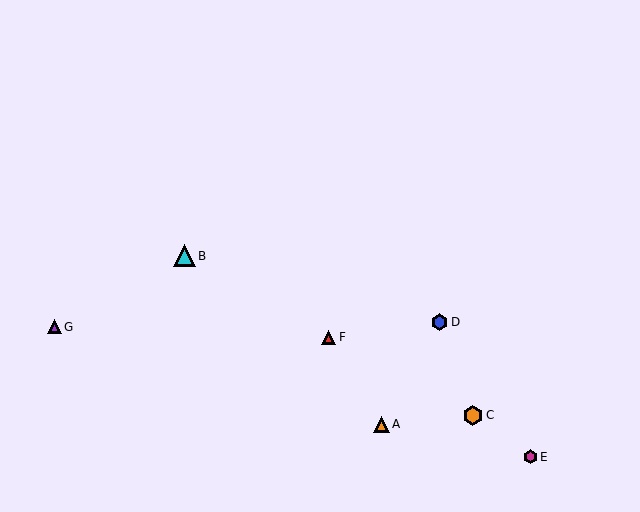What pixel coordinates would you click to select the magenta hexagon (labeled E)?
Click at (530, 457) to select the magenta hexagon E.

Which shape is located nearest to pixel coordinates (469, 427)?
The orange hexagon (labeled C) at (473, 415) is nearest to that location.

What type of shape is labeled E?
Shape E is a magenta hexagon.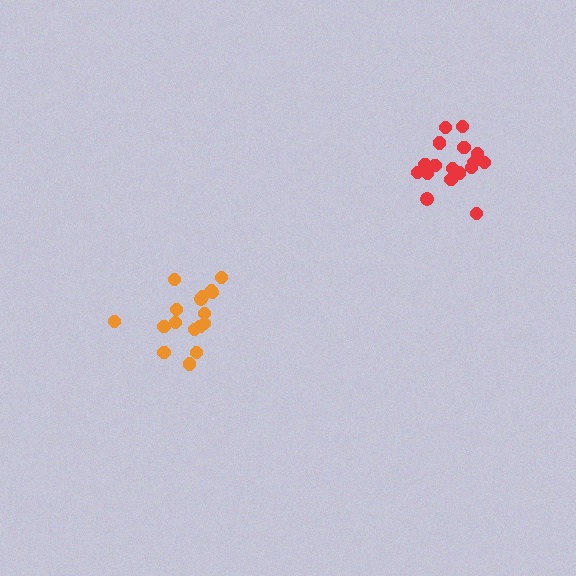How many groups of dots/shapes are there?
There are 2 groups.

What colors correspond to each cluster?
The clusters are colored: red, orange.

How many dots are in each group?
Group 1: 17 dots, Group 2: 17 dots (34 total).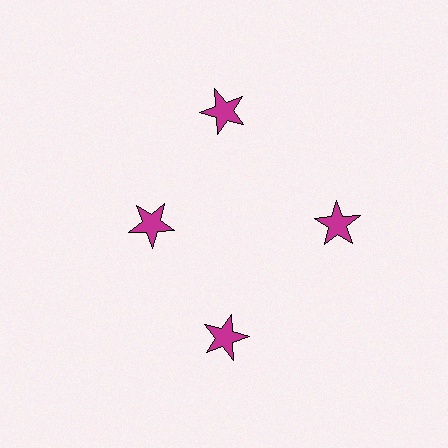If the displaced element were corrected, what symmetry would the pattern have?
It would have 4-fold rotational symmetry — the pattern would map onto itself every 90 degrees.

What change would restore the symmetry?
The symmetry would be restored by moving it outward, back onto the ring so that all 4 stars sit at equal angles and equal distance from the center.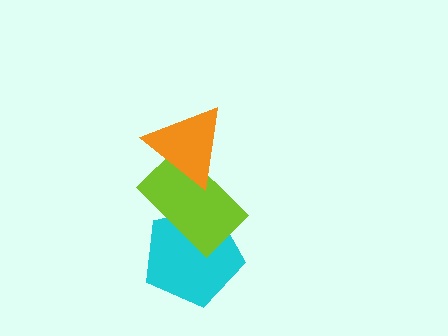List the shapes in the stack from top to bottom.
From top to bottom: the orange triangle, the lime rectangle, the cyan pentagon.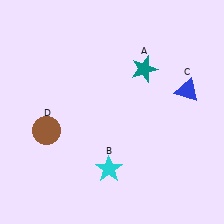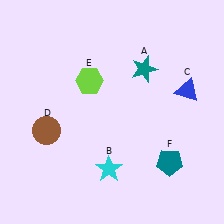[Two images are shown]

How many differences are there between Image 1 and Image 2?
There are 2 differences between the two images.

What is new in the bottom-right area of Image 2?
A teal pentagon (F) was added in the bottom-right area of Image 2.